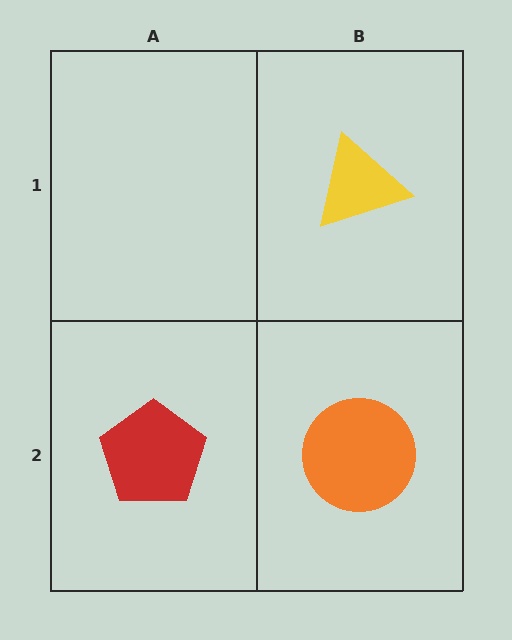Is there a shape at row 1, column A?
No, that cell is empty.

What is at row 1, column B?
A yellow triangle.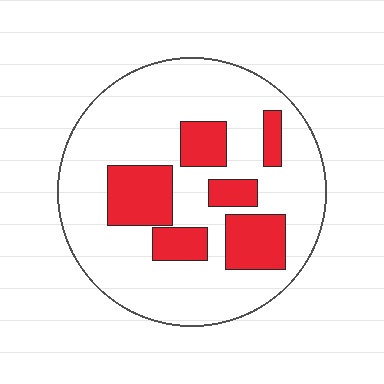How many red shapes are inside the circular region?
6.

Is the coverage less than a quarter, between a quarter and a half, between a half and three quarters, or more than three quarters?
Less than a quarter.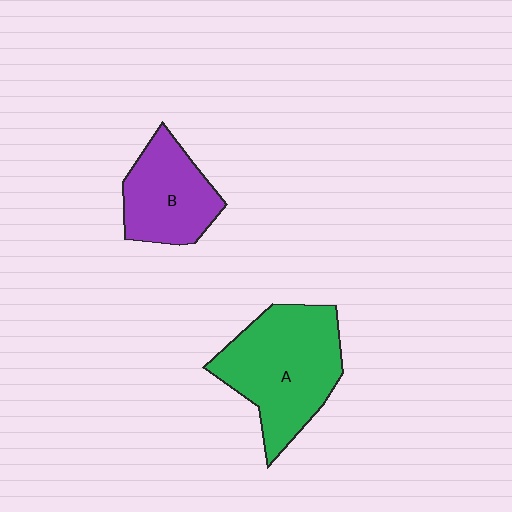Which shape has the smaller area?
Shape B (purple).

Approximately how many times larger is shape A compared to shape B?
Approximately 1.5 times.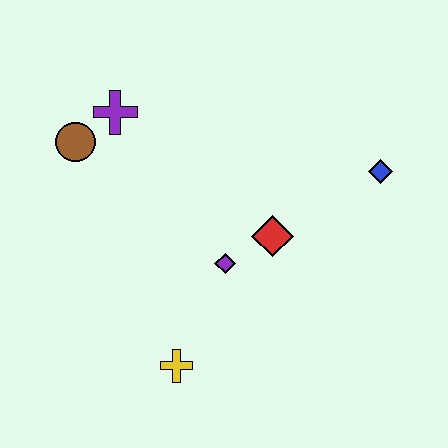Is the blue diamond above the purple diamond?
Yes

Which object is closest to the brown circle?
The purple cross is closest to the brown circle.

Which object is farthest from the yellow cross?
The blue diamond is farthest from the yellow cross.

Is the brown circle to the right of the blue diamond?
No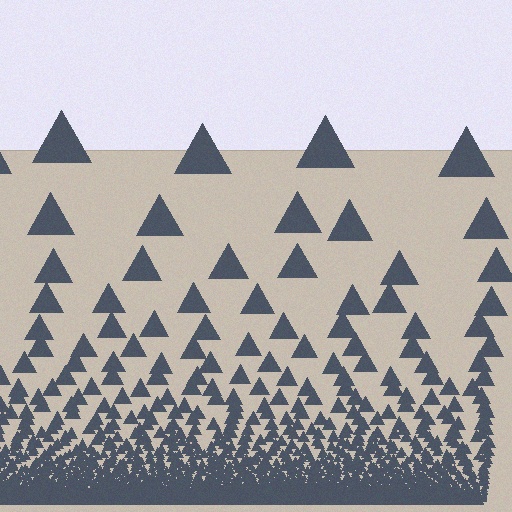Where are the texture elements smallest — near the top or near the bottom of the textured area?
Near the bottom.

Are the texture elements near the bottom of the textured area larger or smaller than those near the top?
Smaller. The gradient is inverted — elements near the bottom are smaller and denser.